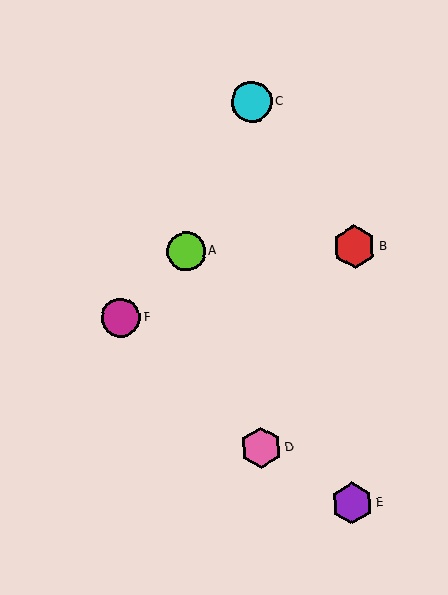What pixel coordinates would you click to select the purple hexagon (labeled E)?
Click at (352, 503) to select the purple hexagon E.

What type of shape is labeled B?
Shape B is a red hexagon.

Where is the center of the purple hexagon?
The center of the purple hexagon is at (352, 503).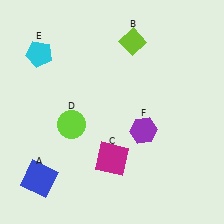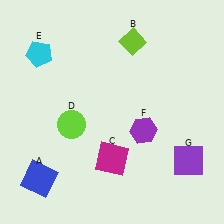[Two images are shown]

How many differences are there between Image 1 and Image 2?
There is 1 difference between the two images.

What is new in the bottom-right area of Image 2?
A purple square (G) was added in the bottom-right area of Image 2.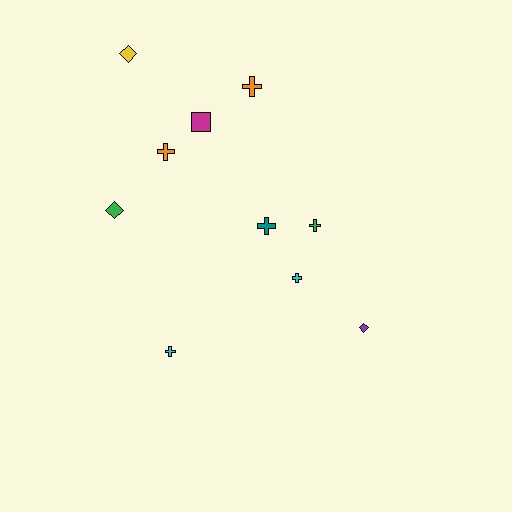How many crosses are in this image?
There are 6 crosses.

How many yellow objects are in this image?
There is 1 yellow object.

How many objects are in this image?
There are 10 objects.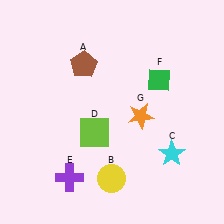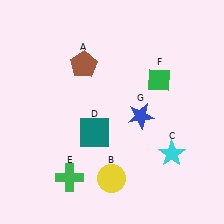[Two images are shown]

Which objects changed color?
D changed from lime to teal. E changed from purple to green. G changed from orange to blue.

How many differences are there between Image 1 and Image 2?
There are 3 differences between the two images.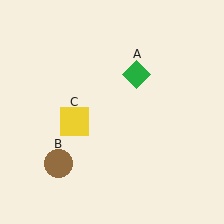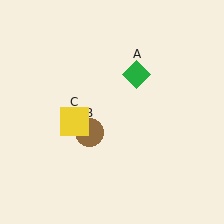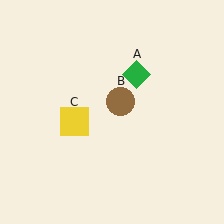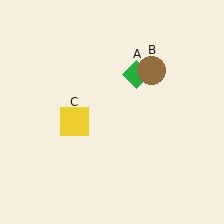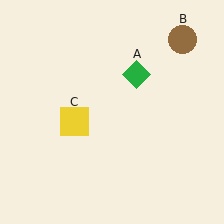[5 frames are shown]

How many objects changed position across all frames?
1 object changed position: brown circle (object B).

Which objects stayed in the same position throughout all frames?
Green diamond (object A) and yellow square (object C) remained stationary.